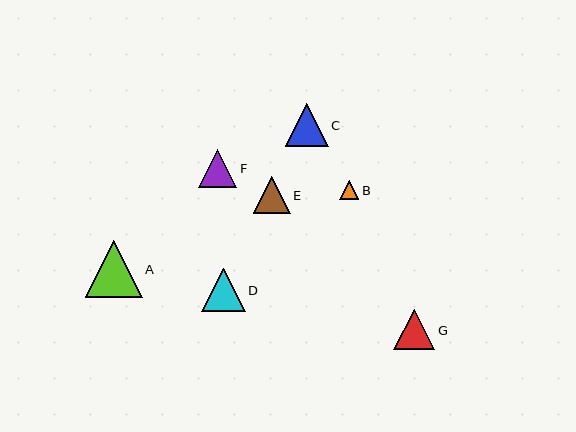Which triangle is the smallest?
Triangle B is the smallest with a size of approximately 19 pixels.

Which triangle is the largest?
Triangle A is the largest with a size of approximately 57 pixels.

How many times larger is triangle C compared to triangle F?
Triangle C is approximately 1.1 times the size of triangle F.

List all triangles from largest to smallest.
From largest to smallest: A, D, C, G, F, E, B.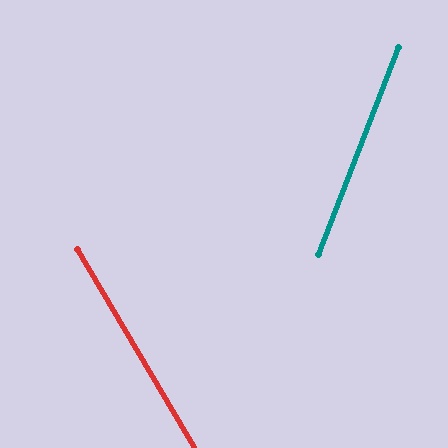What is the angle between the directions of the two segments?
Approximately 52 degrees.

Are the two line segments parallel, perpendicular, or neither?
Neither parallel nor perpendicular — they differ by about 52°.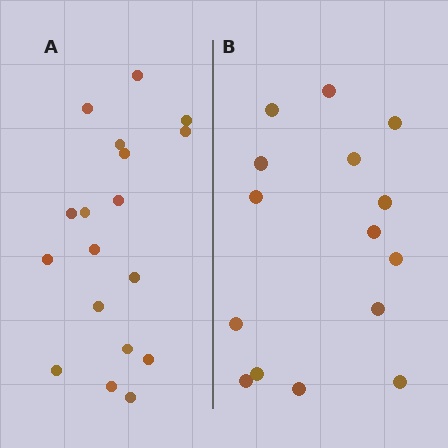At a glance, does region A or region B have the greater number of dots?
Region A (the left region) has more dots.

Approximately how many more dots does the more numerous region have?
Region A has just a few more — roughly 2 or 3 more dots than region B.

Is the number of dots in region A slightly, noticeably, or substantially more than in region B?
Region A has only slightly more — the two regions are fairly close. The ratio is roughly 1.2 to 1.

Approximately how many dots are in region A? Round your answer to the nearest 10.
About 20 dots. (The exact count is 18, which rounds to 20.)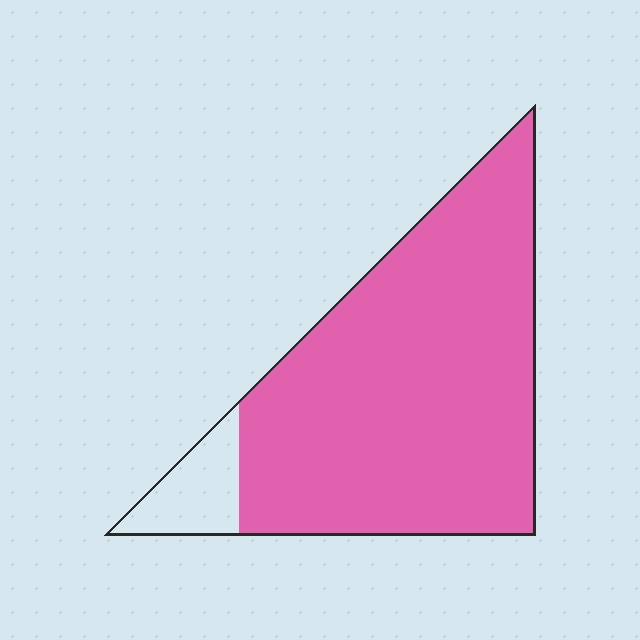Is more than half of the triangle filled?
Yes.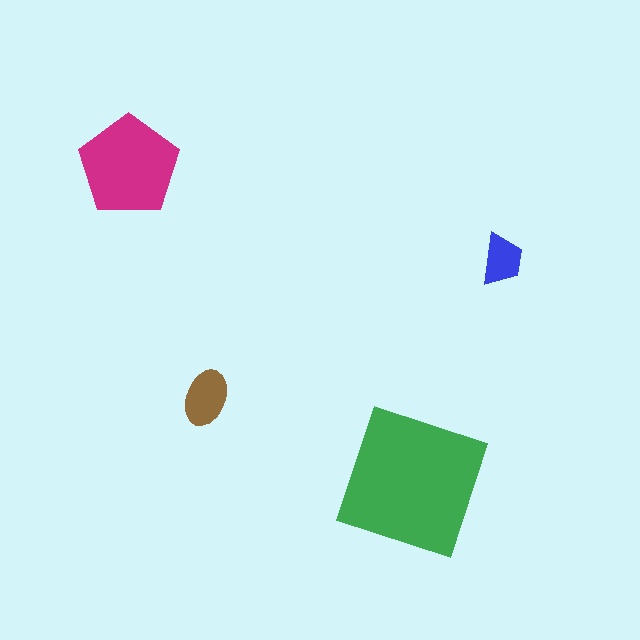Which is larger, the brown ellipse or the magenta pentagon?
The magenta pentagon.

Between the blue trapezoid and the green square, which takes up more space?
The green square.